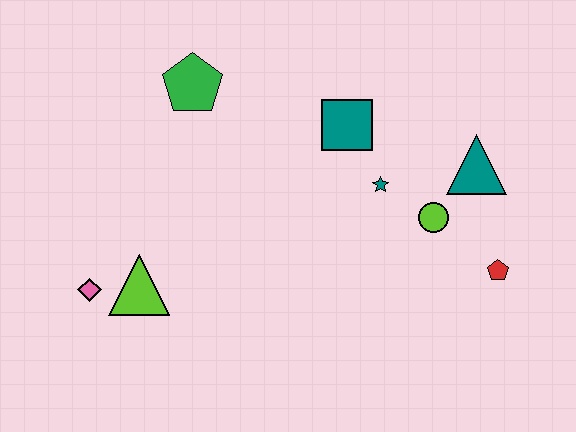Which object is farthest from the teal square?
The pink diamond is farthest from the teal square.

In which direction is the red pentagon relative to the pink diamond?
The red pentagon is to the right of the pink diamond.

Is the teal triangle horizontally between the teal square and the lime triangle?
No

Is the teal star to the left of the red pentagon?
Yes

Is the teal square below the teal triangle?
No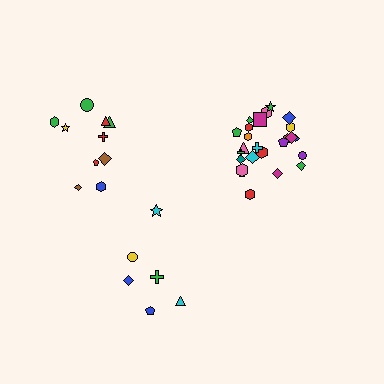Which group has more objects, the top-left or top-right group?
The top-right group.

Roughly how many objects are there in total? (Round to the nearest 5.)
Roughly 40 objects in total.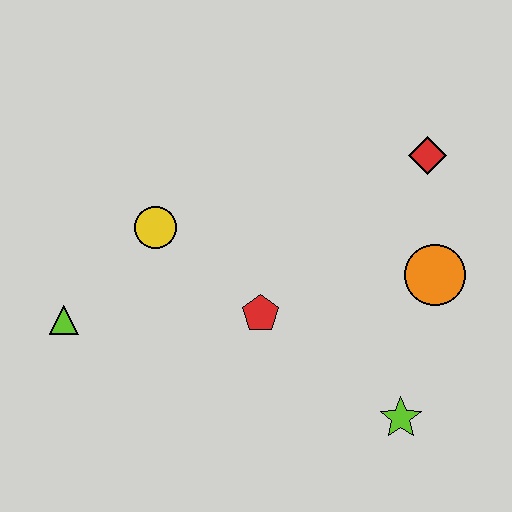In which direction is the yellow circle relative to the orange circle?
The yellow circle is to the left of the orange circle.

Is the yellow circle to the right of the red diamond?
No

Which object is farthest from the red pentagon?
The red diamond is farthest from the red pentagon.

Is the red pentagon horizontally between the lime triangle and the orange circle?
Yes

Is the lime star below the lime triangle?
Yes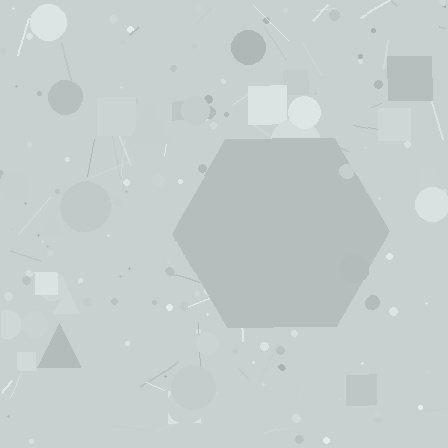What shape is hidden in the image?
A hexagon is hidden in the image.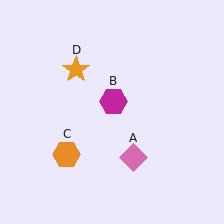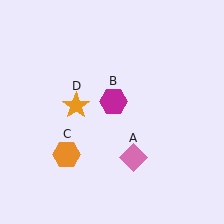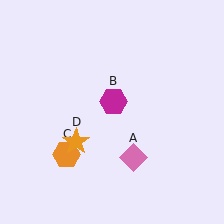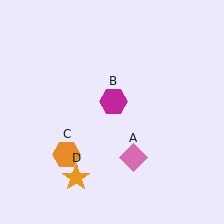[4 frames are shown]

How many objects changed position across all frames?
1 object changed position: orange star (object D).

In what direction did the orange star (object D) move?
The orange star (object D) moved down.